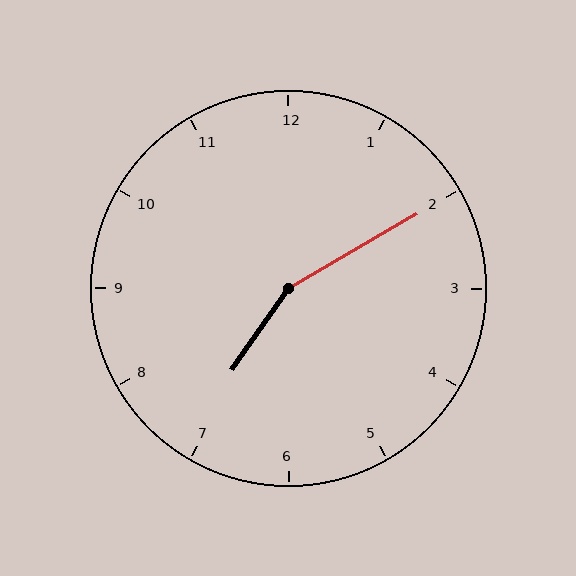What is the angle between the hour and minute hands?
Approximately 155 degrees.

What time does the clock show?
7:10.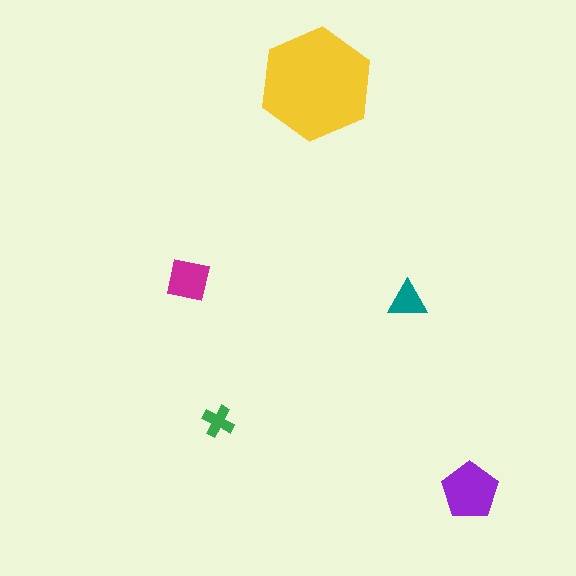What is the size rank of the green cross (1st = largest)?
5th.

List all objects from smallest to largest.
The green cross, the teal triangle, the magenta square, the purple pentagon, the yellow hexagon.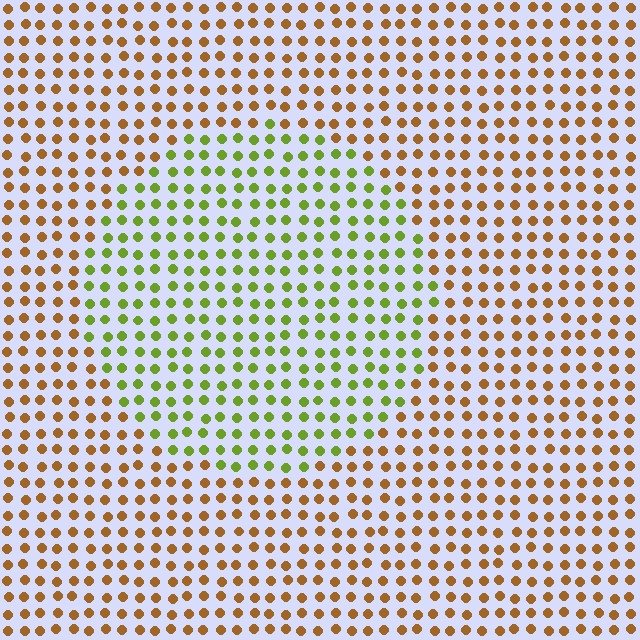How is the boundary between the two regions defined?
The boundary is defined purely by a slight shift in hue (about 56 degrees). Spacing, size, and orientation are identical on both sides.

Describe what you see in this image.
The image is filled with small brown elements in a uniform arrangement. A circle-shaped region is visible where the elements are tinted to a slightly different hue, forming a subtle color boundary.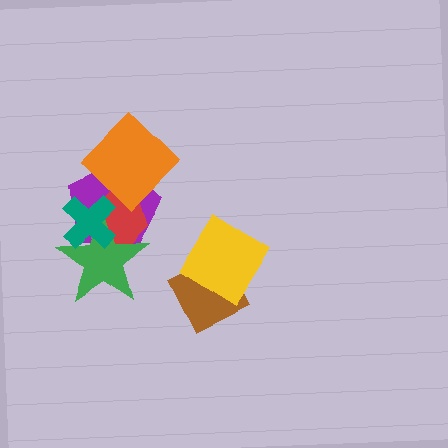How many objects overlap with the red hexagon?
4 objects overlap with the red hexagon.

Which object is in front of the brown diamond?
The yellow diamond is in front of the brown diamond.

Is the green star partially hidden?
Yes, it is partially covered by another shape.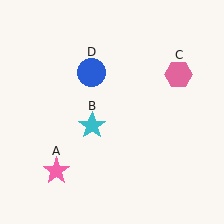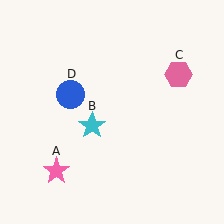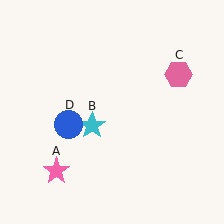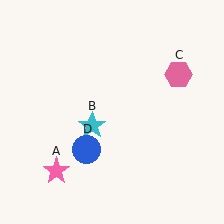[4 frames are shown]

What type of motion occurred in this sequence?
The blue circle (object D) rotated counterclockwise around the center of the scene.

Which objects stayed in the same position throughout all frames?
Pink star (object A) and cyan star (object B) and pink hexagon (object C) remained stationary.